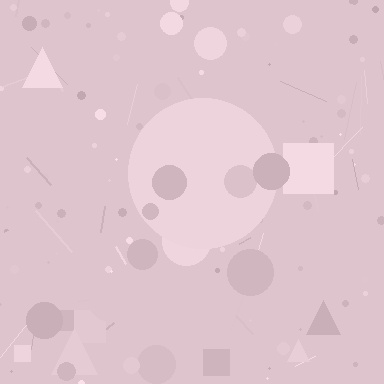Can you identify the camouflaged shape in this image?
The camouflaged shape is a circle.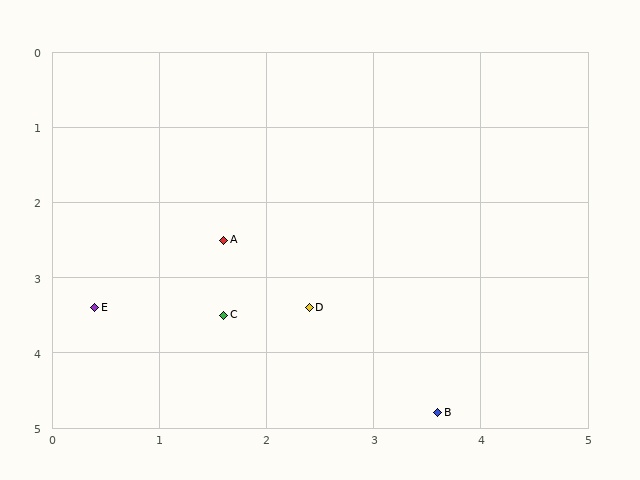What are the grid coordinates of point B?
Point B is at approximately (3.6, 4.8).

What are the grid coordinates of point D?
Point D is at approximately (2.4, 3.4).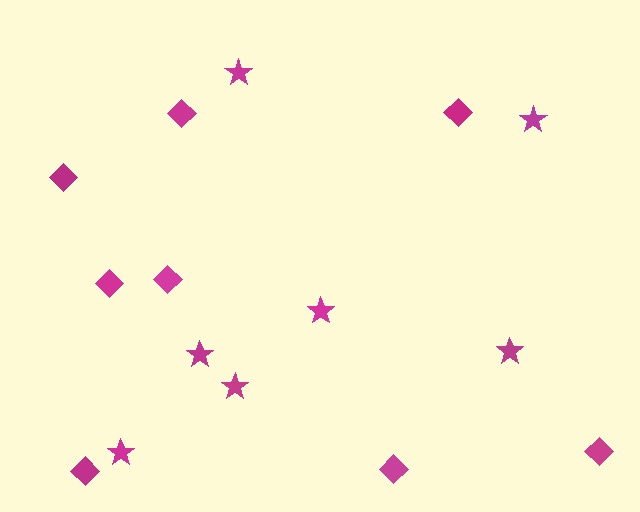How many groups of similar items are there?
There are 2 groups: one group of diamonds (8) and one group of stars (7).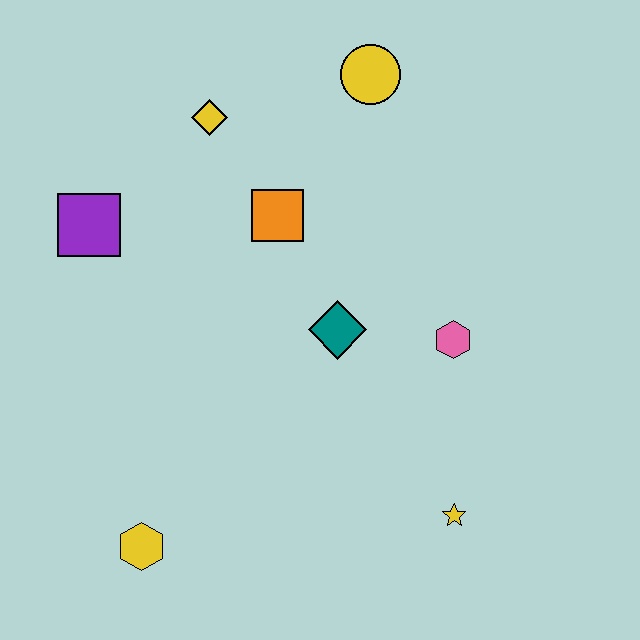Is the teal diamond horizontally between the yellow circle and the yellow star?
No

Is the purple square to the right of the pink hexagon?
No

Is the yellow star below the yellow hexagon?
No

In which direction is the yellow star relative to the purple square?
The yellow star is to the right of the purple square.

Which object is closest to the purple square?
The yellow diamond is closest to the purple square.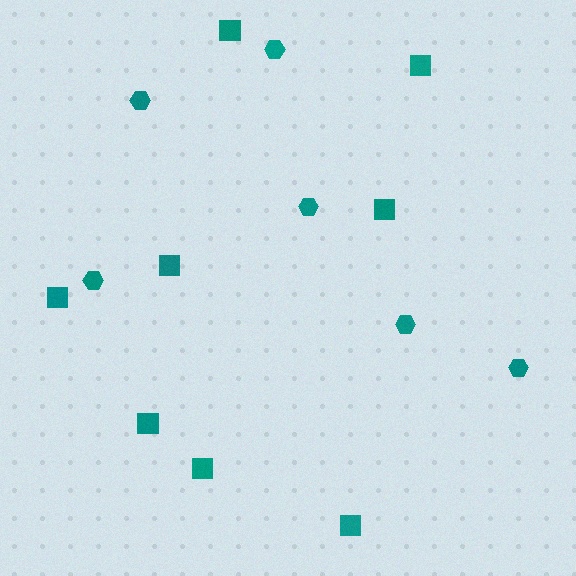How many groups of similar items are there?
There are 2 groups: one group of hexagons (6) and one group of squares (8).